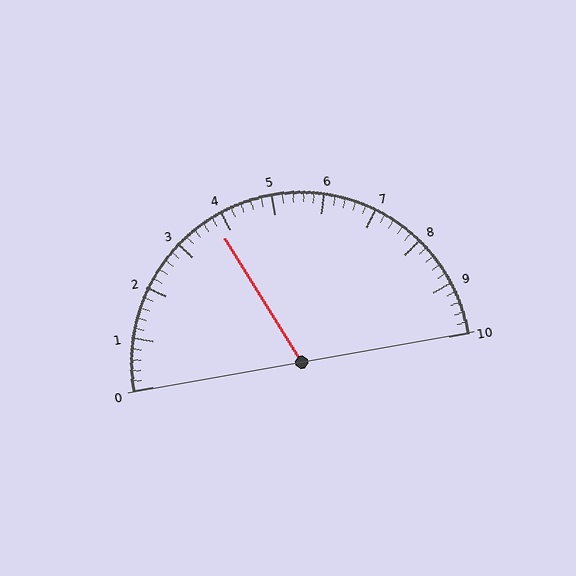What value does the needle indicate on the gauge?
The needle indicates approximately 3.8.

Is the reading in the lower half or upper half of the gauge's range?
The reading is in the lower half of the range (0 to 10).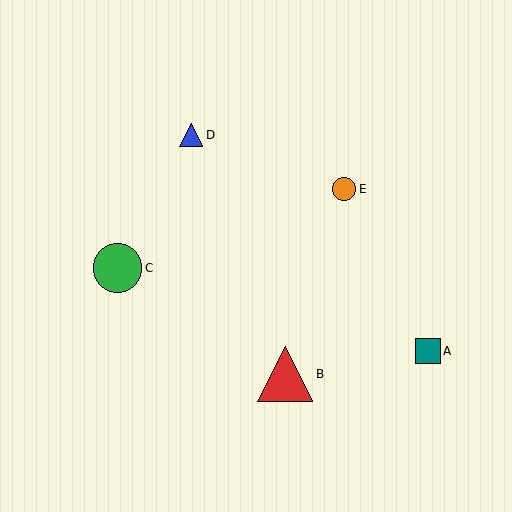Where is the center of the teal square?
The center of the teal square is at (428, 351).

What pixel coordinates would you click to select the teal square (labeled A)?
Click at (428, 351) to select the teal square A.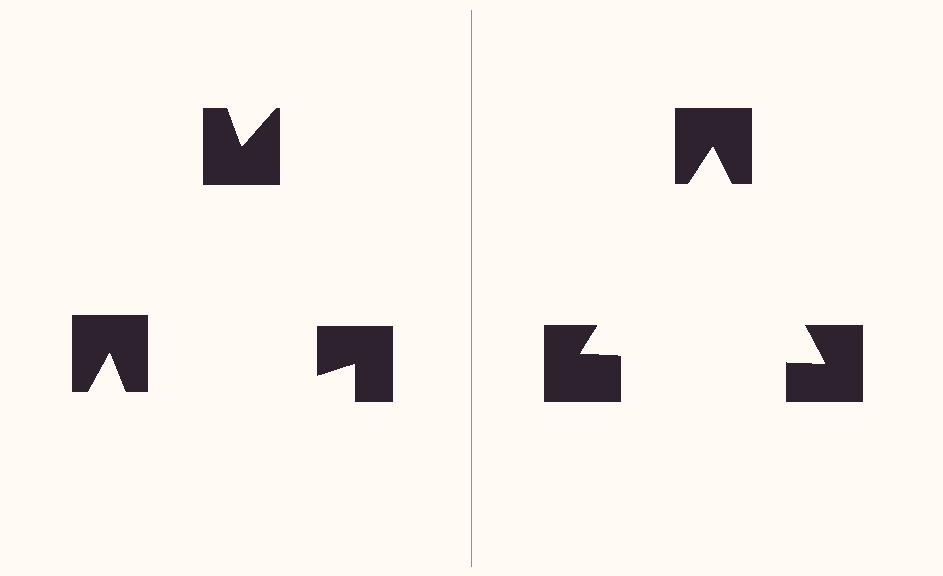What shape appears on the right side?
An illusory triangle.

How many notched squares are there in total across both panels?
6 — 3 on each side.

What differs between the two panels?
The notched squares are positioned identically on both sides; only the wedge orientations differ. On the right they align to a triangle; on the left they are misaligned.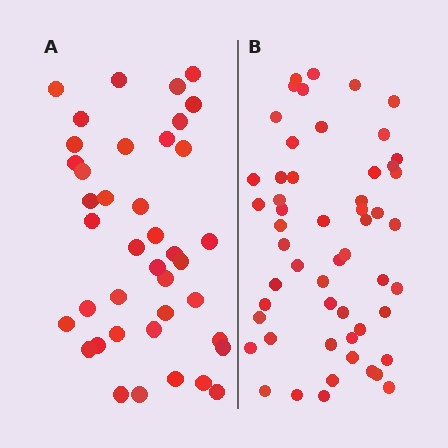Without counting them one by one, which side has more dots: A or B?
Region B (the right region) has more dots.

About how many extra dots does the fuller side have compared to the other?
Region B has approximately 15 more dots than region A.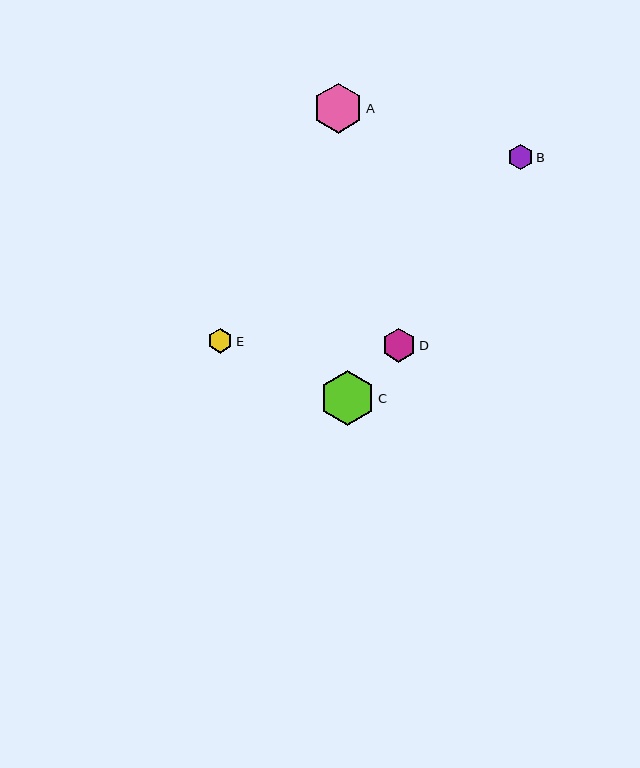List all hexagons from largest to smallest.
From largest to smallest: C, A, D, E, B.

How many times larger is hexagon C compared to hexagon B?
Hexagon C is approximately 2.2 times the size of hexagon B.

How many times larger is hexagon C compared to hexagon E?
Hexagon C is approximately 2.2 times the size of hexagon E.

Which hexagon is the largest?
Hexagon C is the largest with a size of approximately 55 pixels.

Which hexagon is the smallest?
Hexagon B is the smallest with a size of approximately 25 pixels.